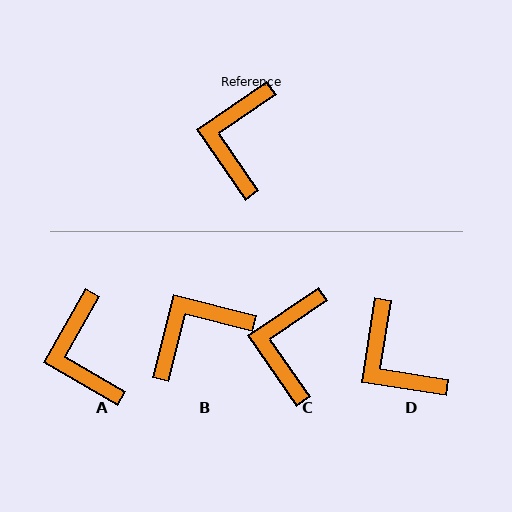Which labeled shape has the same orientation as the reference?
C.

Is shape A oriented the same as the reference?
No, it is off by about 25 degrees.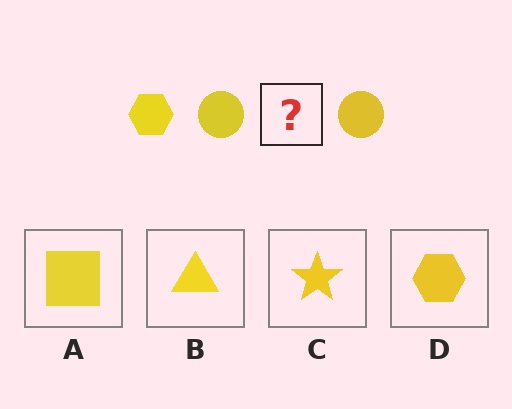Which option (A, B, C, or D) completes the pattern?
D.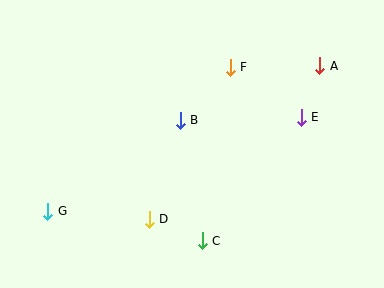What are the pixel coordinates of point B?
Point B is at (180, 120).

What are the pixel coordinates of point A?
Point A is at (320, 66).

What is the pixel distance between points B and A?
The distance between B and A is 150 pixels.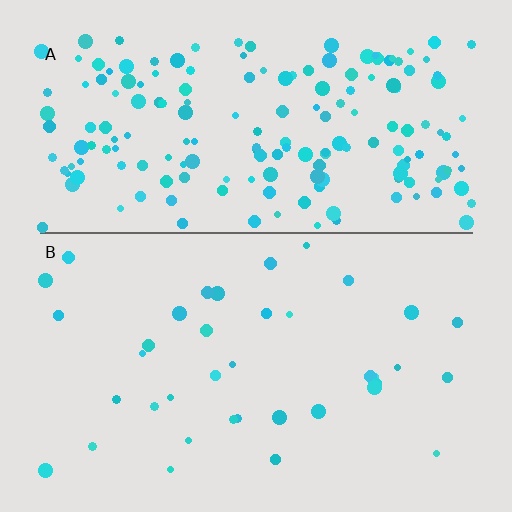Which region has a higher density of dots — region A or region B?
A (the top).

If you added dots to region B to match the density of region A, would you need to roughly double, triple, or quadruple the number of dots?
Approximately quadruple.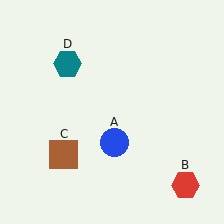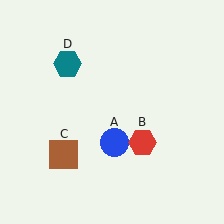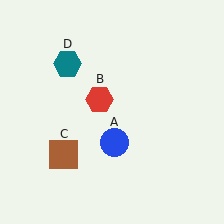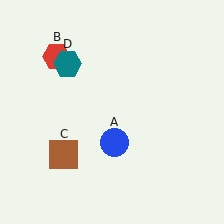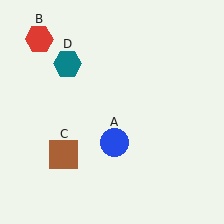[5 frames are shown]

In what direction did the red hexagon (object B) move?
The red hexagon (object B) moved up and to the left.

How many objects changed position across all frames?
1 object changed position: red hexagon (object B).